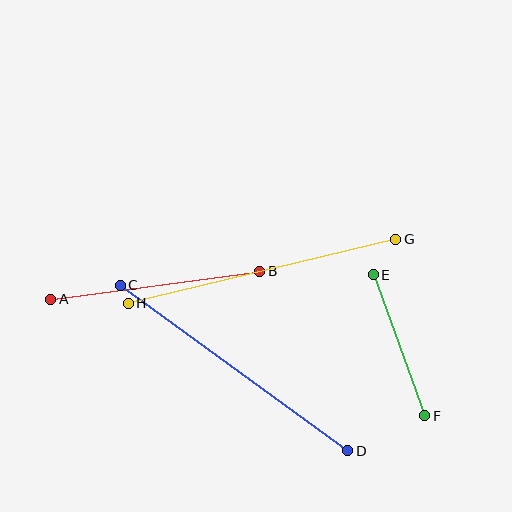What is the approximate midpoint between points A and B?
The midpoint is at approximately (155, 285) pixels.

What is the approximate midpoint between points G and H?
The midpoint is at approximately (262, 271) pixels.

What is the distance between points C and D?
The distance is approximately 281 pixels.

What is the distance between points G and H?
The distance is approximately 275 pixels.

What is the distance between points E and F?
The distance is approximately 150 pixels.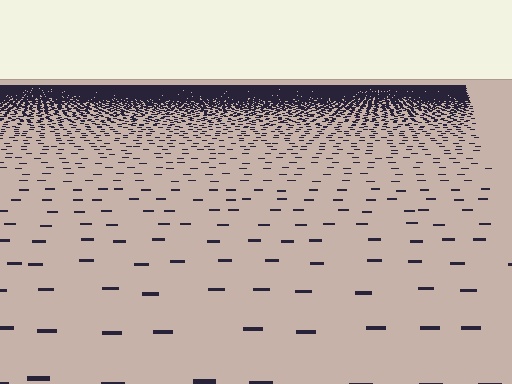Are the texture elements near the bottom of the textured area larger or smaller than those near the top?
Larger. Near the bottom, elements are closer to the viewer and appear at a bigger on-screen size.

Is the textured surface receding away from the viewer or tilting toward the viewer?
The surface is receding away from the viewer. Texture elements get smaller and denser toward the top.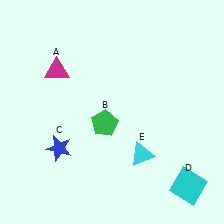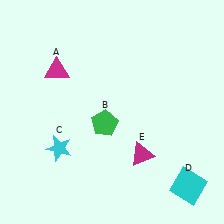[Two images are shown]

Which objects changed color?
C changed from blue to cyan. E changed from cyan to magenta.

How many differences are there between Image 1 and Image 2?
There are 2 differences between the two images.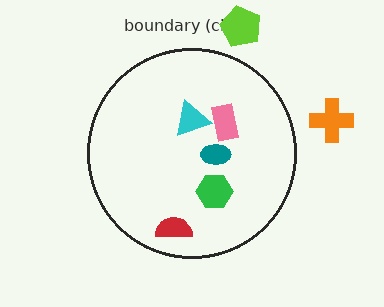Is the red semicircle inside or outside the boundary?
Inside.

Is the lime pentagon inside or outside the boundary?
Outside.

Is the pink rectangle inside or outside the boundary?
Inside.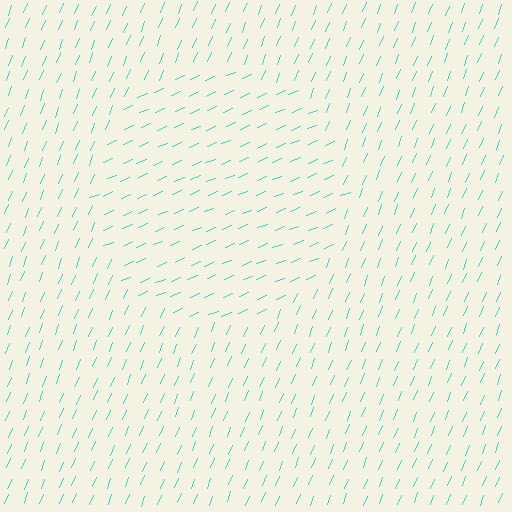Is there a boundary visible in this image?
Yes, there is a texture boundary formed by a change in line orientation.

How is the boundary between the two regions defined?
The boundary is defined purely by a change in line orientation (approximately 45 degrees difference). All lines are the same color and thickness.